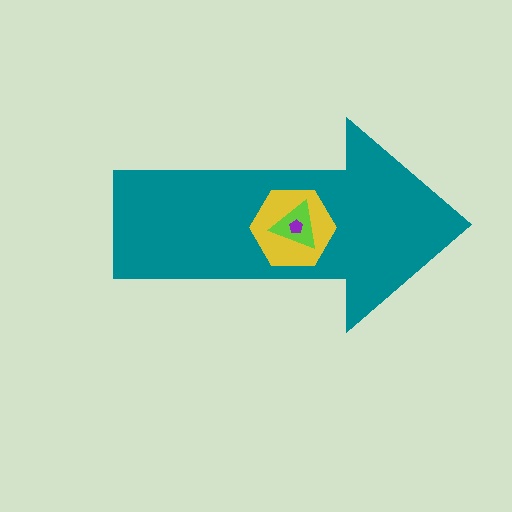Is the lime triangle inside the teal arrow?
Yes.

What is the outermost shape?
The teal arrow.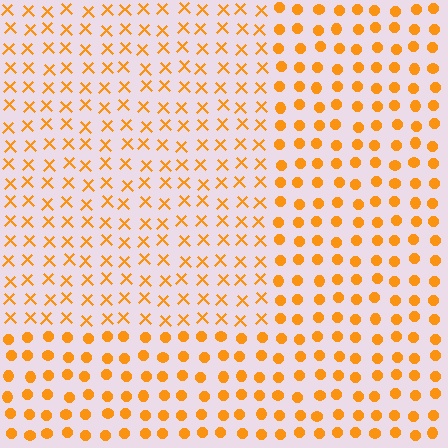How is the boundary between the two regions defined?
The boundary is defined by a change in element shape: X marks inside vs. circles outside. All elements share the same color and spacing.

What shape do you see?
I see a rectangle.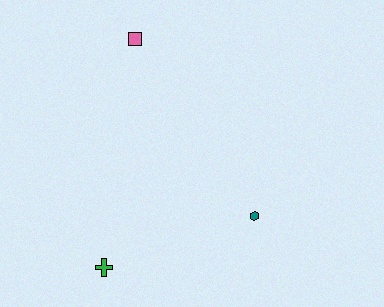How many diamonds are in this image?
There are no diamonds.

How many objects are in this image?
There are 3 objects.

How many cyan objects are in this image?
There are no cyan objects.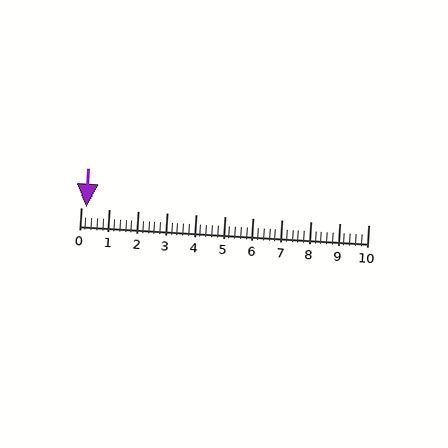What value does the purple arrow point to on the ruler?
The purple arrow points to approximately 0.2.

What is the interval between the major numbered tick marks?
The major tick marks are spaced 1 units apart.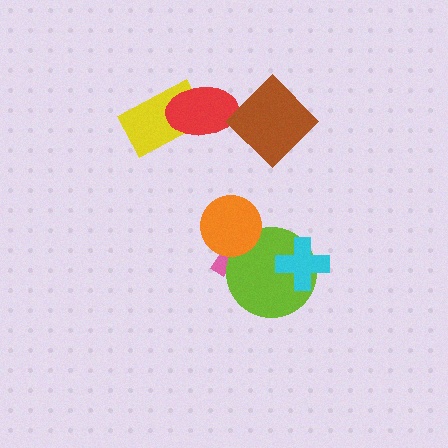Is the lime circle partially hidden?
Yes, it is partially covered by another shape.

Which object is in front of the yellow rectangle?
The red ellipse is in front of the yellow rectangle.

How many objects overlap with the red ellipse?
2 objects overlap with the red ellipse.